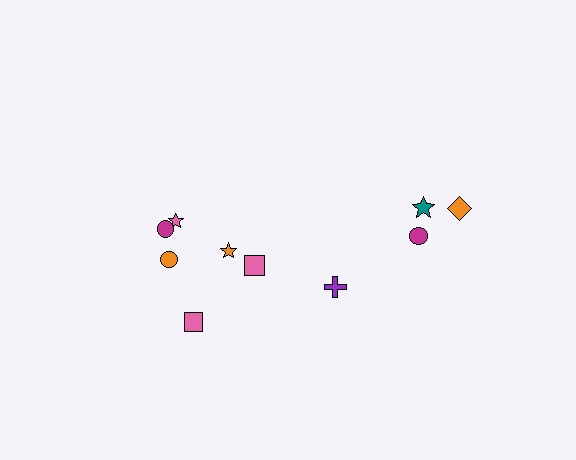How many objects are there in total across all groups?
There are 10 objects.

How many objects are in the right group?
There are 4 objects.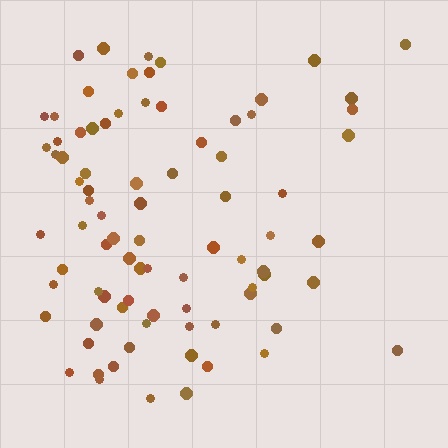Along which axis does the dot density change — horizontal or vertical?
Horizontal.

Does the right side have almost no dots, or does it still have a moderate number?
Still a moderate number, just noticeably fewer than the left.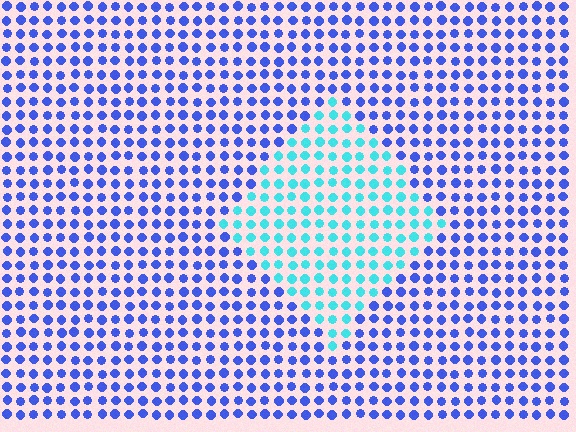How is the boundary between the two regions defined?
The boundary is defined purely by a slight shift in hue (about 50 degrees). Spacing, size, and orientation are identical on both sides.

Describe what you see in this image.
The image is filled with small blue elements in a uniform arrangement. A diamond-shaped region is visible where the elements are tinted to a slightly different hue, forming a subtle color boundary.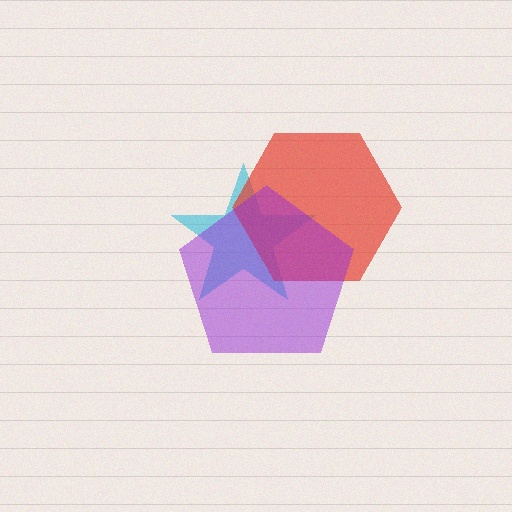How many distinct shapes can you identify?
There are 3 distinct shapes: a cyan star, a red hexagon, a purple pentagon.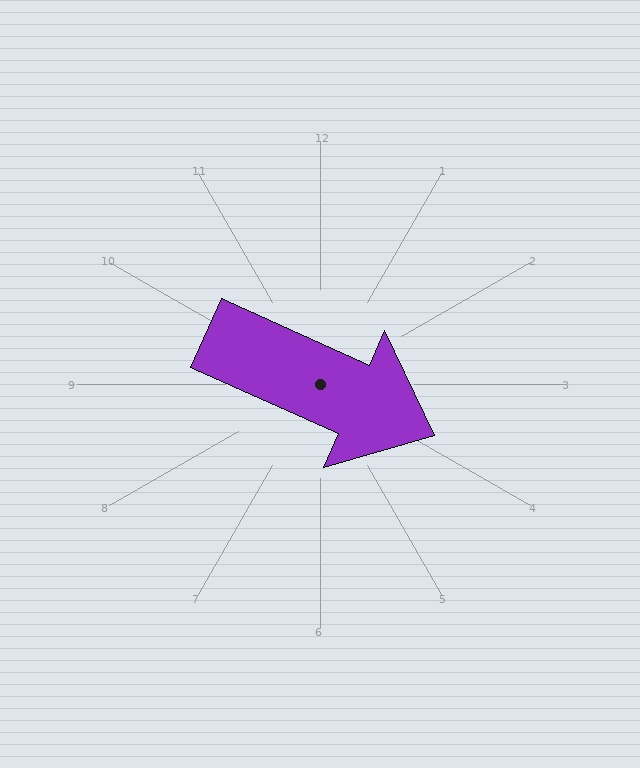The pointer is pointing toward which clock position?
Roughly 4 o'clock.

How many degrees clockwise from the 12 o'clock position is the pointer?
Approximately 114 degrees.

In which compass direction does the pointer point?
Southeast.